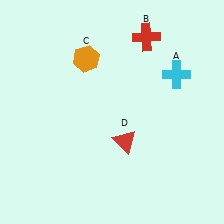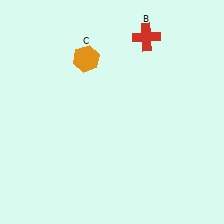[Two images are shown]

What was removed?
The red triangle (D), the cyan cross (A) were removed in Image 2.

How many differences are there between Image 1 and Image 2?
There are 2 differences between the two images.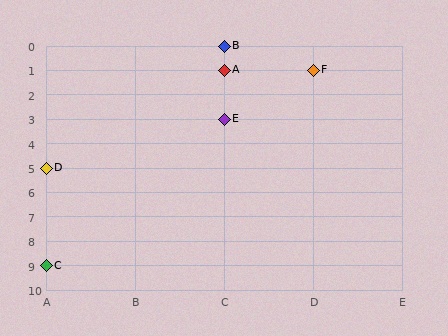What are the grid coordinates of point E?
Point E is at grid coordinates (C, 3).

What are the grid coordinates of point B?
Point B is at grid coordinates (C, 0).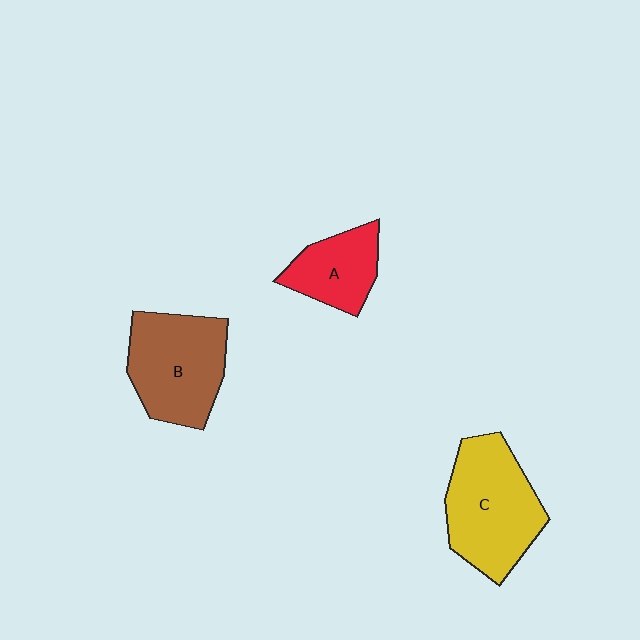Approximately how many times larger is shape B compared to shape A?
Approximately 1.6 times.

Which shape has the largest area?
Shape C (yellow).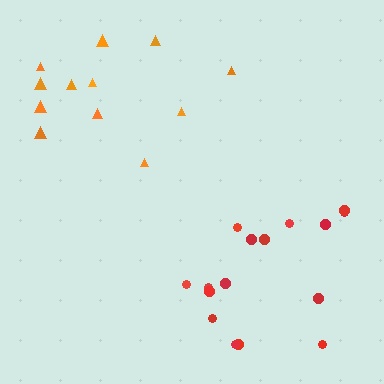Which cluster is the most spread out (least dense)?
Orange.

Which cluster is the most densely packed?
Red.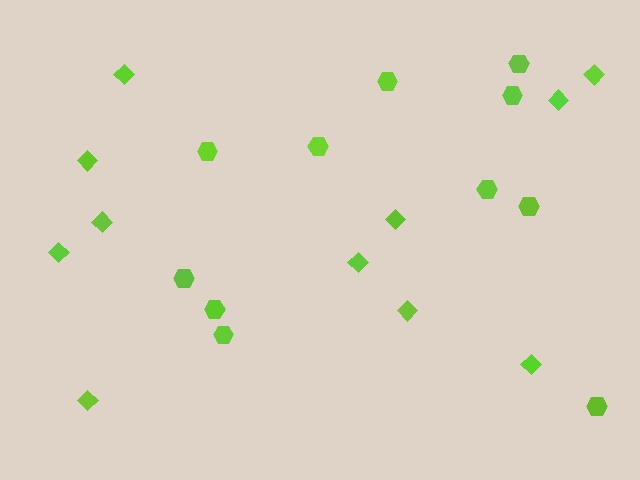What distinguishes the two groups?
There are 2 groups: one group of hexagons (11) and one group of diamonds (11).